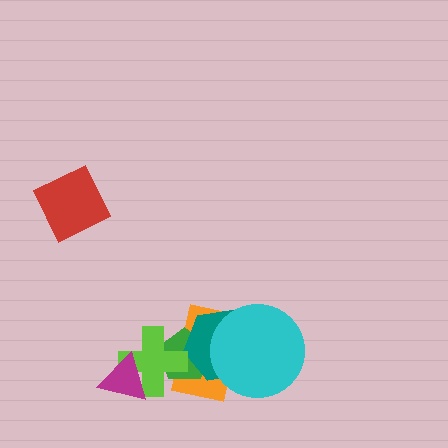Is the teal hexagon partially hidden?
Yes, it is partially covered by another shape.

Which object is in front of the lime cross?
The magenta triangle is in front of the lime cross.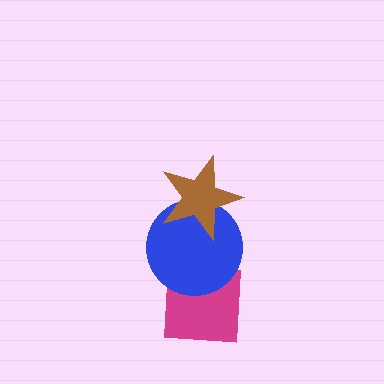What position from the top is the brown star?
The brown star is 1st from the top.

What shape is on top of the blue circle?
The brown star is on top of the blue circle.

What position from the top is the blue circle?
The blue circle is 2nd from the top.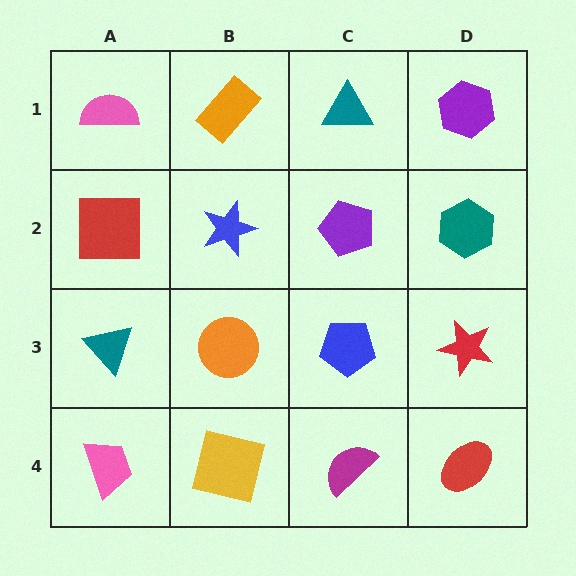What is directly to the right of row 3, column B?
A blue pentagon.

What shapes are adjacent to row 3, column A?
A red square (row 2, column A), a pink trapezoid (row 4, column A), an orange circle (row 3, column B).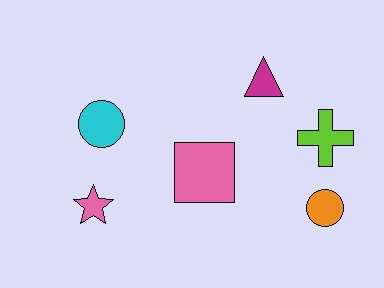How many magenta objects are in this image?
There is 1 magenta object.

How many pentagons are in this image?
There are no pentagons.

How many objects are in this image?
There are 6 objects.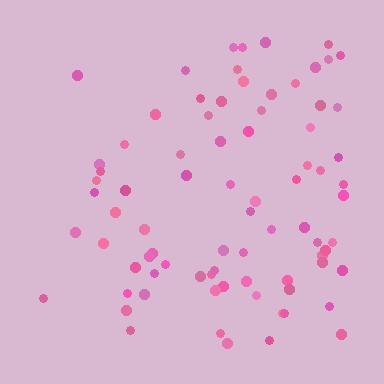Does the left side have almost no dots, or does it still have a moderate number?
Still a moderate number, just noticeably fewer than the right.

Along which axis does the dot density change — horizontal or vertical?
Horizontal.